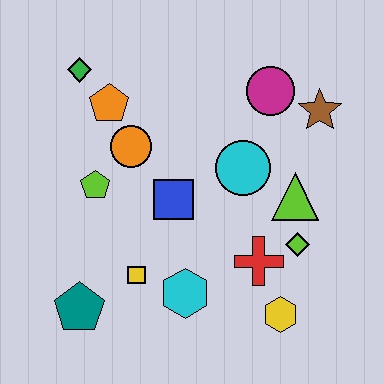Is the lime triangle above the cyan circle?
No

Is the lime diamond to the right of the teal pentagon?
Yes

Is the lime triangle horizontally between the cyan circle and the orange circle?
No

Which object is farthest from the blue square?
The brown star is farthest from the blue square.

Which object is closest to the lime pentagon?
The orange circle is closest to the lime pentagon.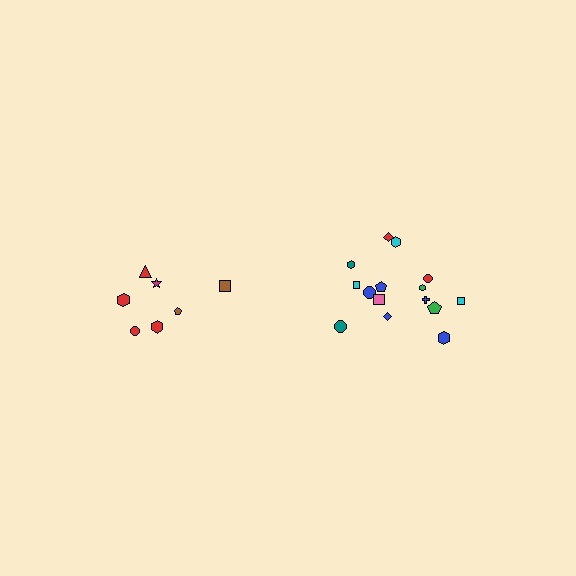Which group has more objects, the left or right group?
The right group.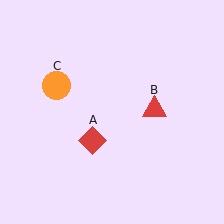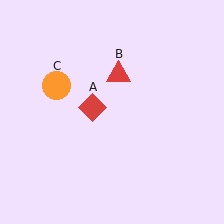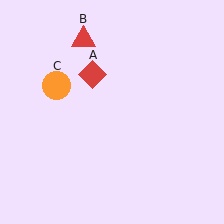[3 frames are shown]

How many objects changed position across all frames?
2 objects changed position: red diamond (object A), red triangle (object B).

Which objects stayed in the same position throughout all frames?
Orange circle (object C) remained stationary.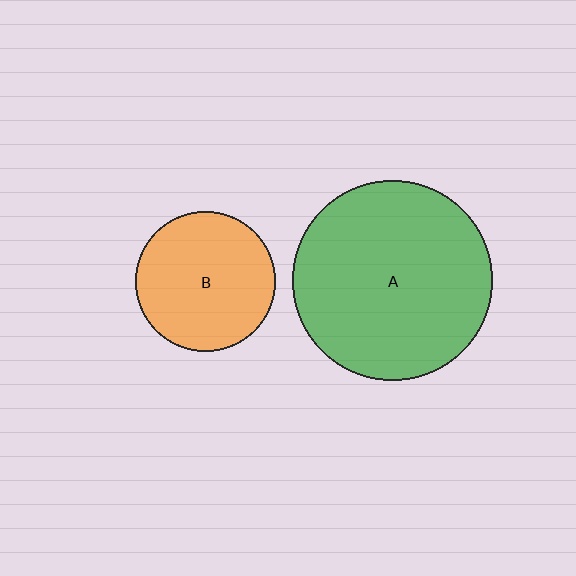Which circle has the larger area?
Circle A (green).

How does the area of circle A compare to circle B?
Approximately 2.0 times.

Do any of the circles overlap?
No, none of the circles overlap.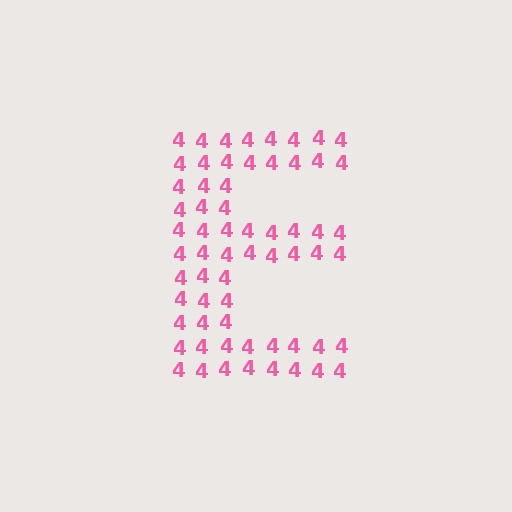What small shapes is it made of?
It is made of small digit 4's.